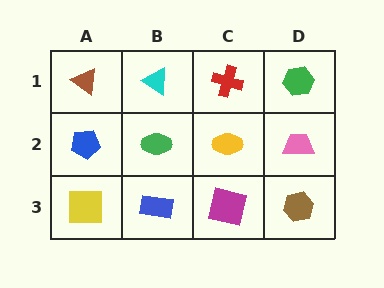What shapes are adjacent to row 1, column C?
A yellow ellipse (row 2, column C), a cyan triangle (row 1, column B), a green hexagon (row 1, column D).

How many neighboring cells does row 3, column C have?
3.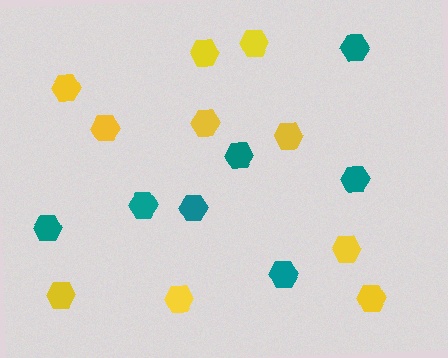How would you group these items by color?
There are 2 groups: one group of yellow hexagons (10) and one group of teal hexagons (7).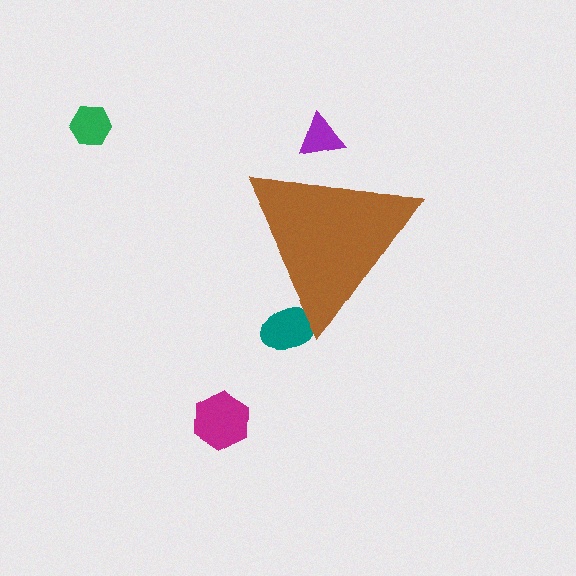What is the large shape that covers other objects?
A brown triangle.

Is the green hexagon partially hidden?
No, the green hexagon is fully visible.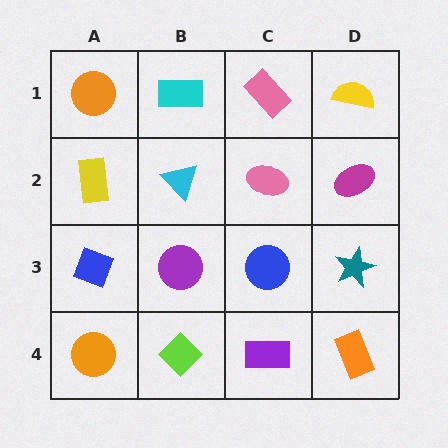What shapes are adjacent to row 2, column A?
An orange circle (row 1, column A), a blue diamond (row 3, column A), a cyan triangle (row 2, column B).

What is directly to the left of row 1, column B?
An orange circle.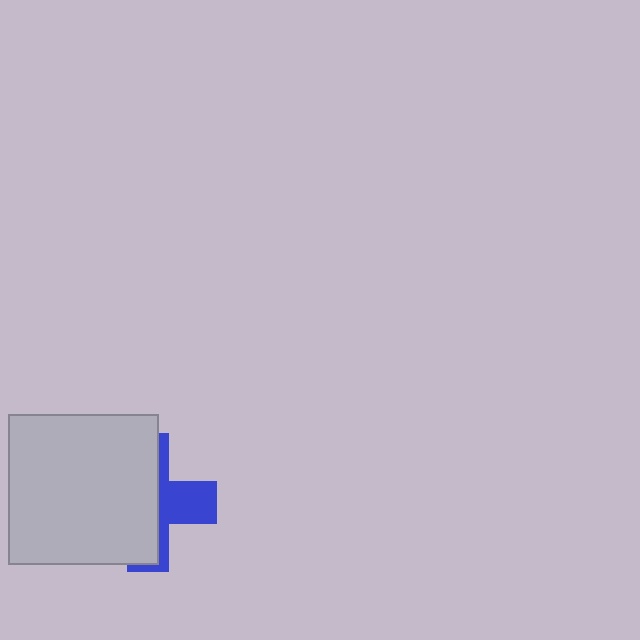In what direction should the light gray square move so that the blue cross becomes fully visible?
The light gray square should move left. That is the shortest direction to clear the overlap and leave the blue cross fully visible.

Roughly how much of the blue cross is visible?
A small part of it is visible (roughly 36%).